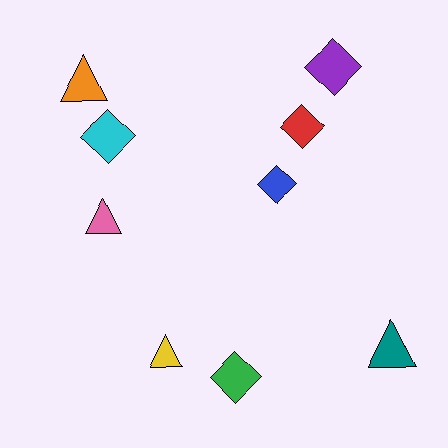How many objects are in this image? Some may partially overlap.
There are 9 objects.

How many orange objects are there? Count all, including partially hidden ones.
There is 1 orange object.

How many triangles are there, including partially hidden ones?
There are 4 triangles.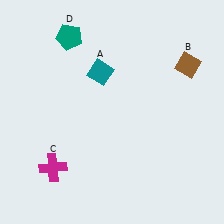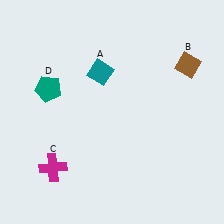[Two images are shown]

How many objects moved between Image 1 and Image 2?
1 object moved between the two images.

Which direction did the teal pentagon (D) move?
The teal pentagon (D) moved down.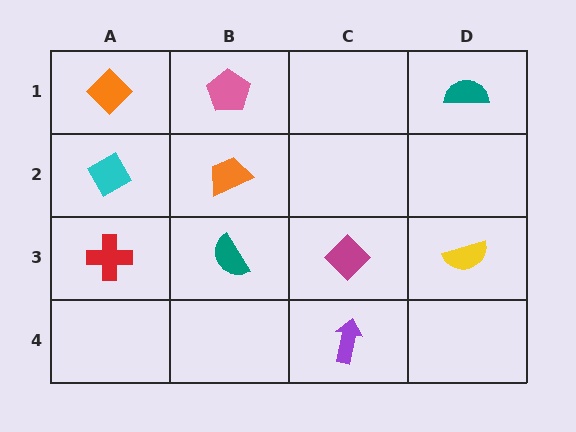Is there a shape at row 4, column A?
No, that cell is empty.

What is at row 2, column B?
An orange trapezoid.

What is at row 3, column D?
A yellow semicircle.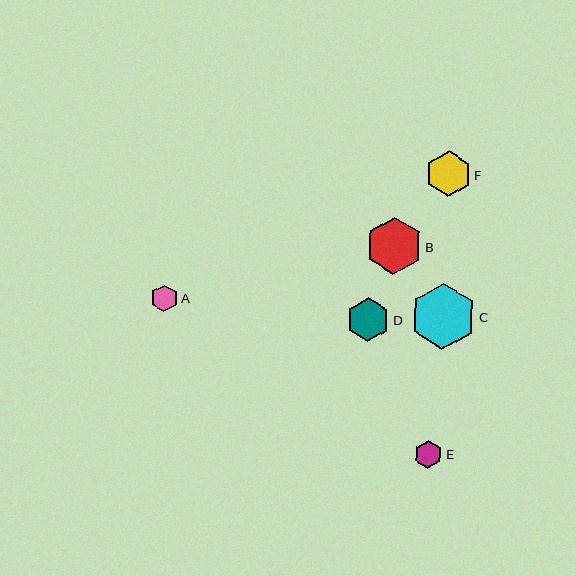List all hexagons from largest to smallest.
From largest to smallest: C, B, F, D, E, A.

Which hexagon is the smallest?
Hexagon A is the smallest with a size of approximately 27 pixels.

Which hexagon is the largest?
Hexagon C is the largest with a size of approximately 66 pixels.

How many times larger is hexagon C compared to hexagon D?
Hexagon C is approximately 1.5 times the size of hexagon D.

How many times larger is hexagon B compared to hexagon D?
Hexagon B is approximately 1.3 times the size of hexagon D.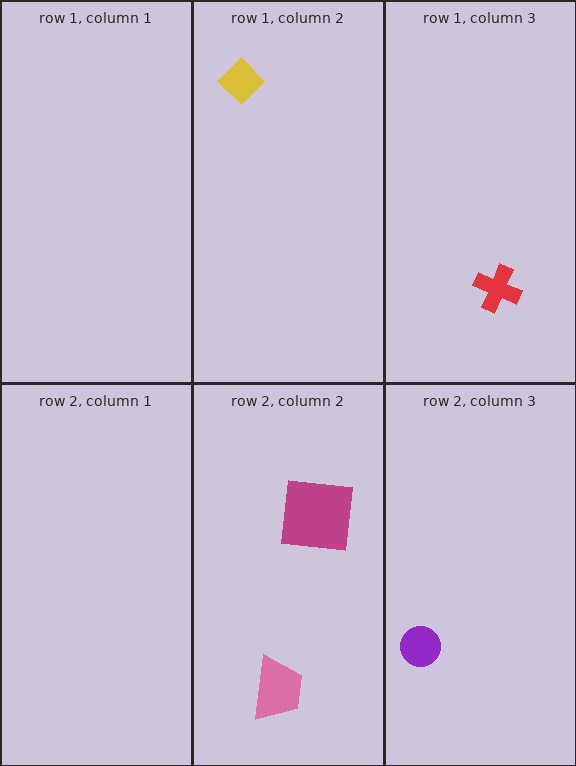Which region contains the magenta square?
The row 2, column 2 region.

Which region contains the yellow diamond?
The row 1, column 2 region.